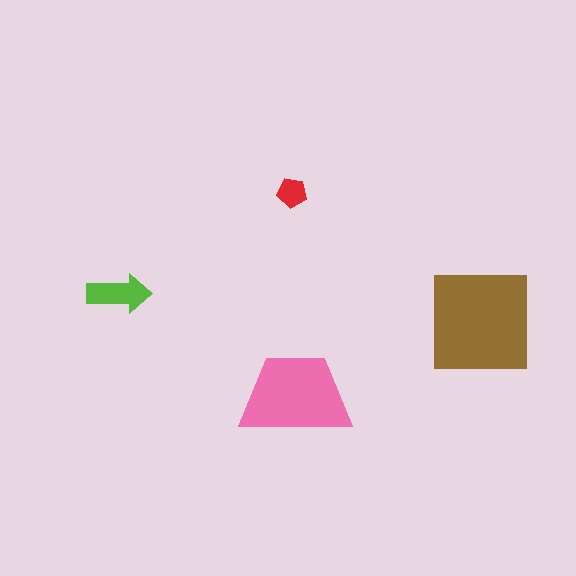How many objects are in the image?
There are 4 objects in the image.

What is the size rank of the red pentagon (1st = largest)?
4th.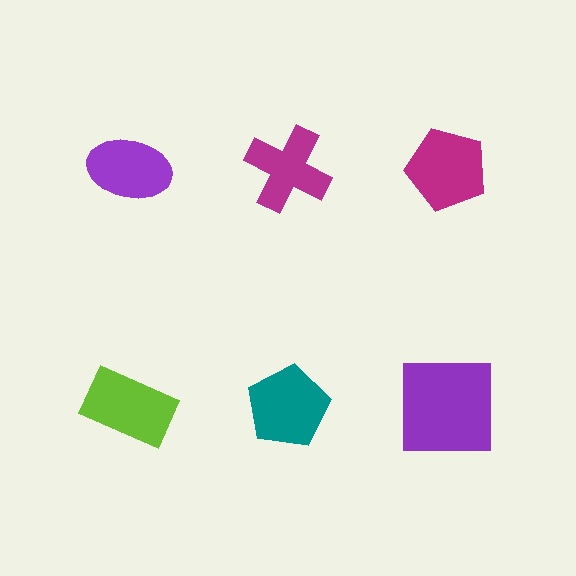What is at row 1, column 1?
A purple ellipse.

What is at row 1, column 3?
A magenta pentagon.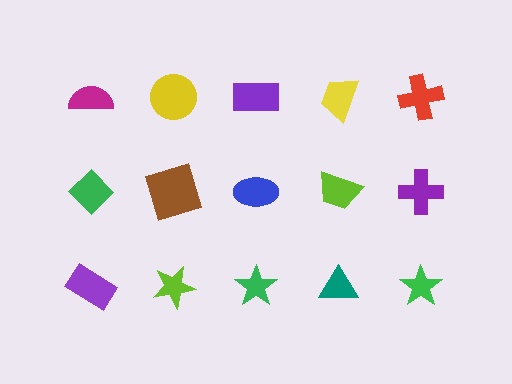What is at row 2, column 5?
A purple cross.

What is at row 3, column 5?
A green star.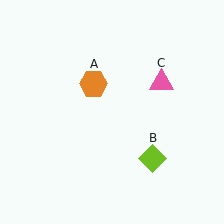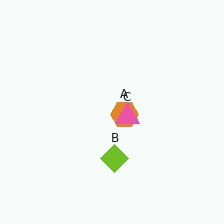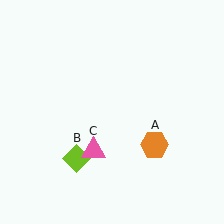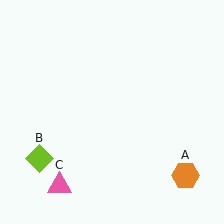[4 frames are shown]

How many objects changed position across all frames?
3 objects changed position: orange hexagon (object A), lime diamond (object B), pink triangle (object C).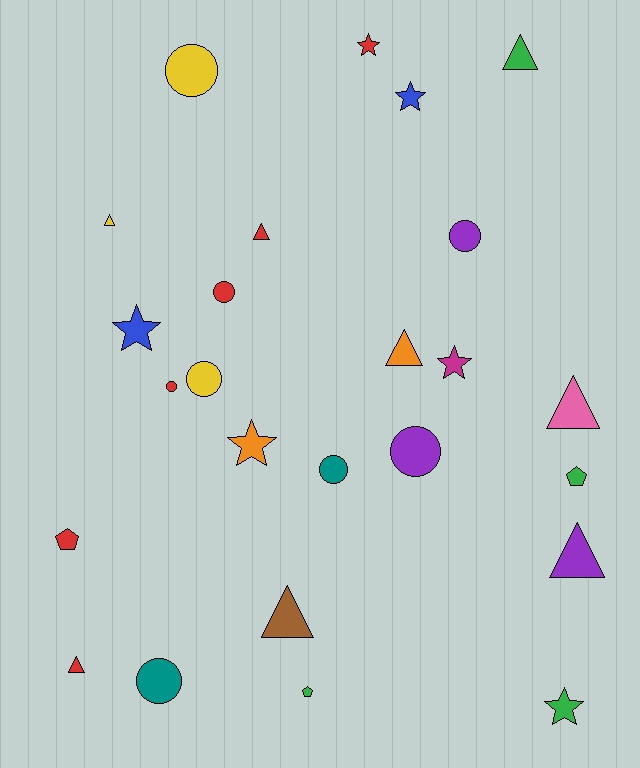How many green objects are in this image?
There are 4 green objects.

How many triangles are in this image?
There are 8 triangles.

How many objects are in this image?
There are 25 objects.